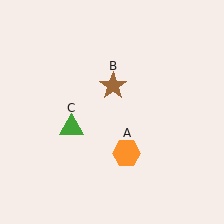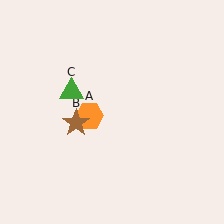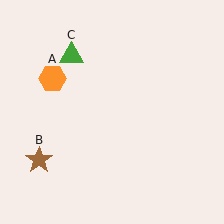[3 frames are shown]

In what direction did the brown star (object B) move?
The brown star (object B) moved down and to the left.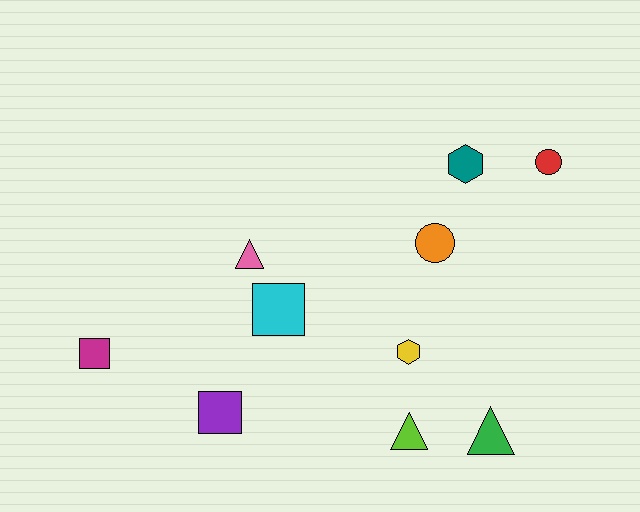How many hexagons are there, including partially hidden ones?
There are 2 hexagons.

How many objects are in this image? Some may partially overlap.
There are 10 objects.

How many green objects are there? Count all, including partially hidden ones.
There is 1 green object.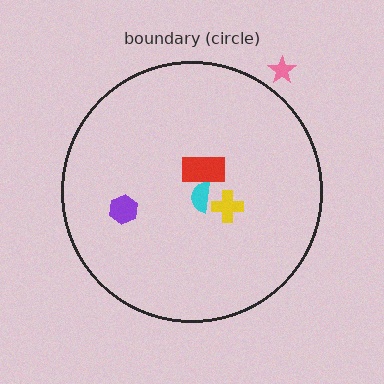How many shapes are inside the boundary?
4 inside, 1 outside.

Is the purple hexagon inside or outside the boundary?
Inside.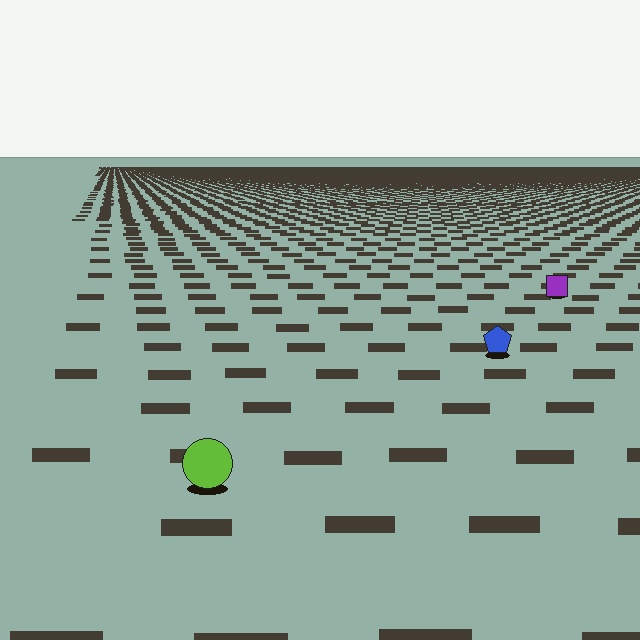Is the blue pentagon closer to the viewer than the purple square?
Yes. The blue pentagon is closer — you can tell from the texture gradient: the ground texture is coarser near it.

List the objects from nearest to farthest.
From nearest to farthest: the lime circle, the blue pentagon, the purple square.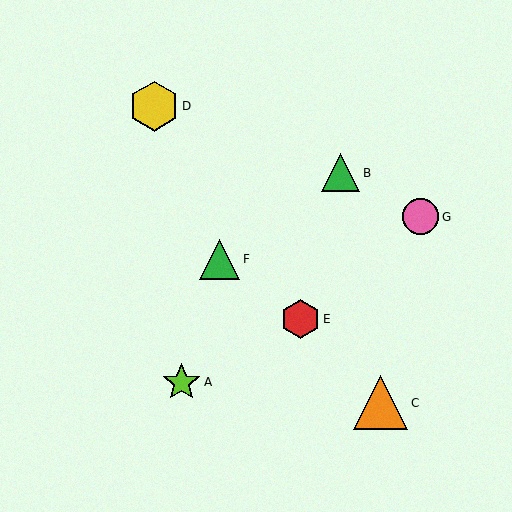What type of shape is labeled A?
Shape A is a lime star.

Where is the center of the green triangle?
The center of the green triangle is at (341, 173).